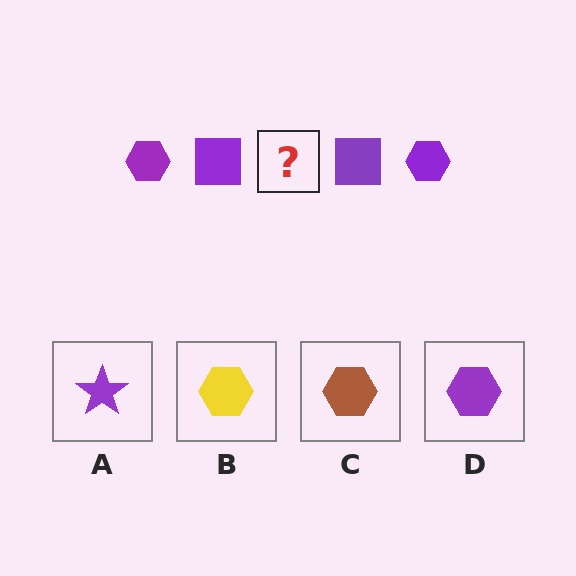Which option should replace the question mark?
Option D.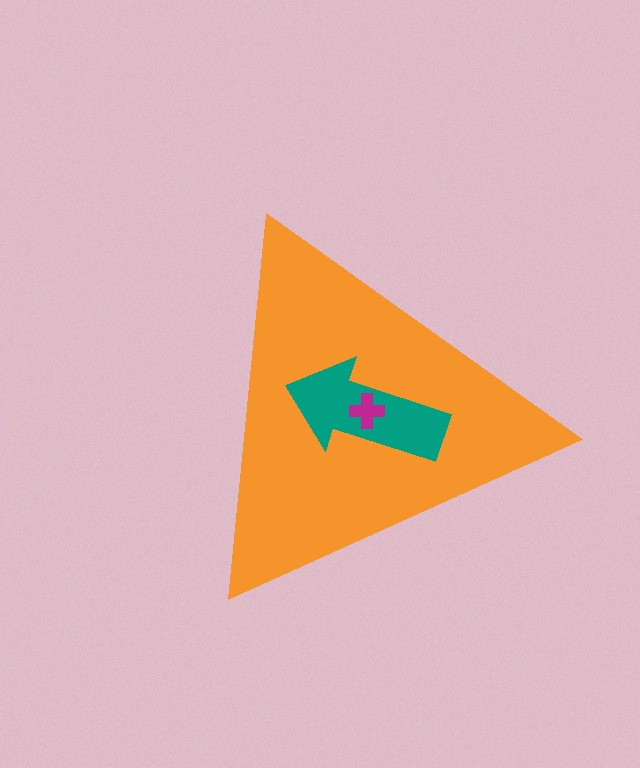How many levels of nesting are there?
3.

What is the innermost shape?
The magenta cross.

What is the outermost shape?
The orange triangle.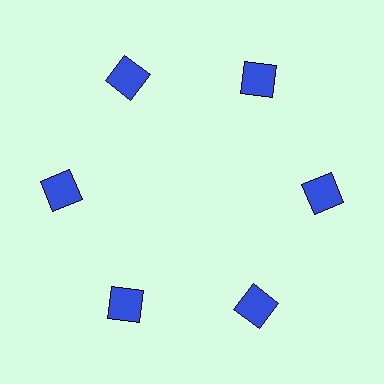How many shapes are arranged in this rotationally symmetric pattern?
There are 6 shapes, arranged in 6 groups of 1.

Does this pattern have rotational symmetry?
Yes, this pattern has 6-fold rotational symmetry. It looks the same after rotating 60 degrees around the center.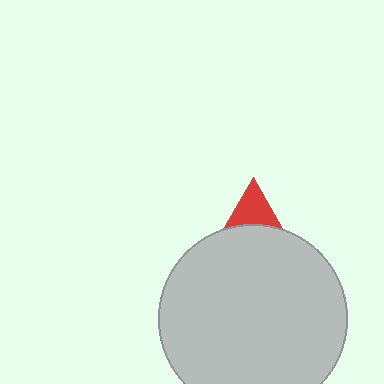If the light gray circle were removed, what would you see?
You would see the complete red triangle.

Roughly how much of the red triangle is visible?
A small part of it is visible (roughly 35%).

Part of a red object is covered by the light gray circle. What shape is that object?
It is a triangle.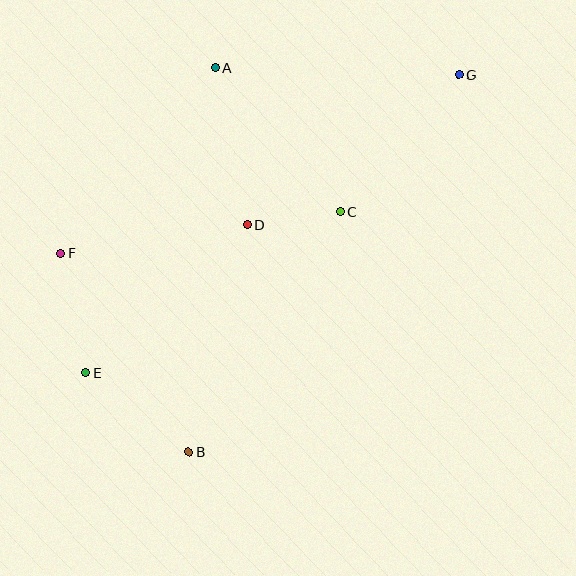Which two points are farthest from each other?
Points E and G are farthest from each other.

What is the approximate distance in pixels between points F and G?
The distance between F and G is approximately 437 pixels.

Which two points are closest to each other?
Points C and D are closest to each other.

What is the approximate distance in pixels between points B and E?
The distance between B and E is approximately 130 pixels.